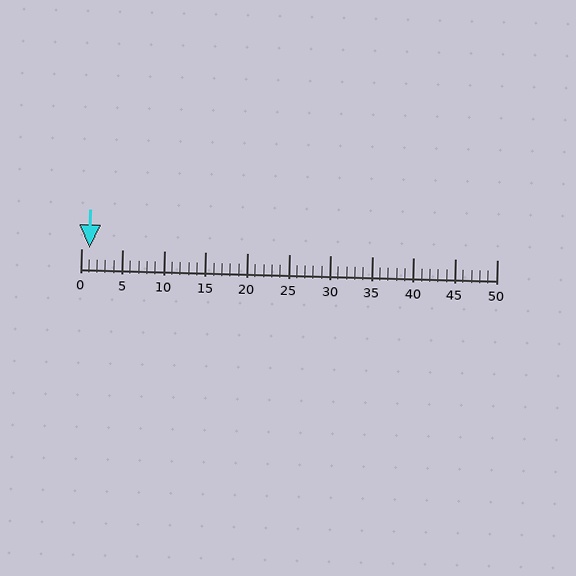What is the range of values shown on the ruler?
The ruler shows values from 0 to 50.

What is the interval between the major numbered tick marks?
The major tick marks are spaced 5 units apart.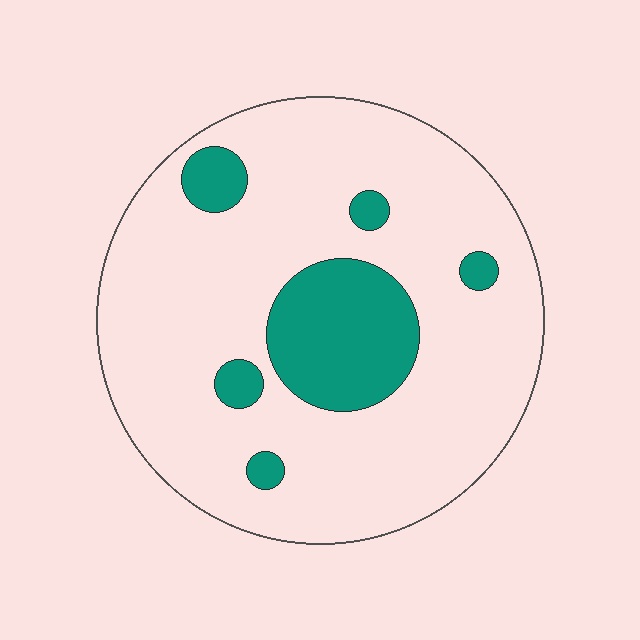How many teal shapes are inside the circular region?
6.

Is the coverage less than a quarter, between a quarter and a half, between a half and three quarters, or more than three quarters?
Less than a quarter.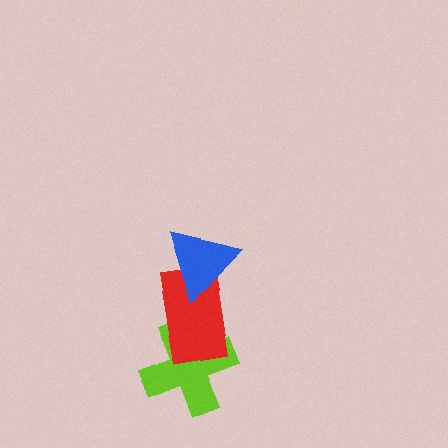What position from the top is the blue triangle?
The blue triangle is 1st from the top.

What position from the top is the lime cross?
The lime cross is 3rd from the top.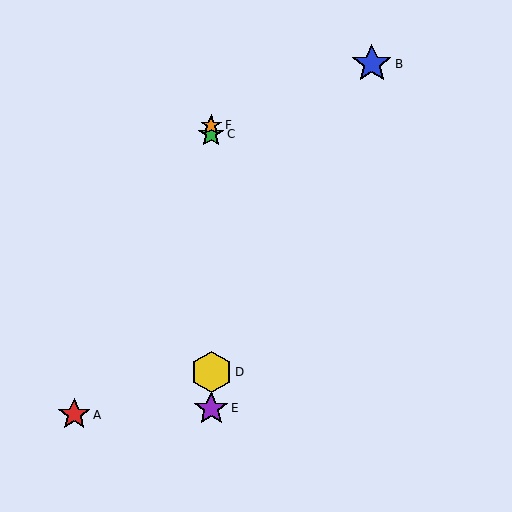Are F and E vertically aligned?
Yes, both are at x≈211.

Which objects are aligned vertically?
Objects C, D, E, F are aligned vertically.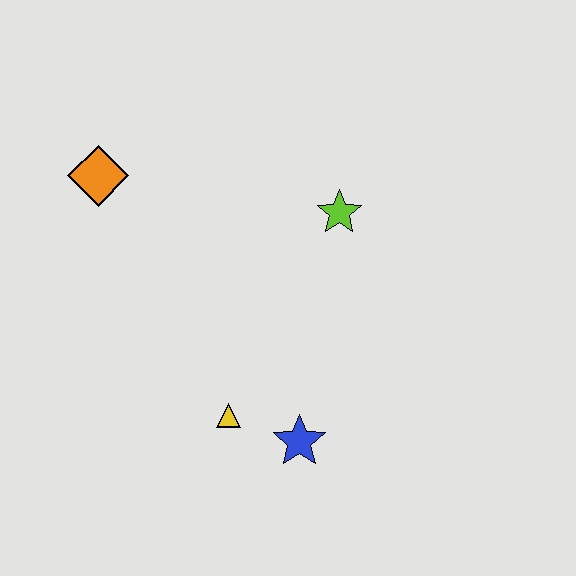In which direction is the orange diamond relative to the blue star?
The orange diamond is above the blue star.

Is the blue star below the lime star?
Yes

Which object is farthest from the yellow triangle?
The orange diamond is farthest from the yellow triangle.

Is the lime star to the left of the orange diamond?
No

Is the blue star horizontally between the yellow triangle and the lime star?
Yes